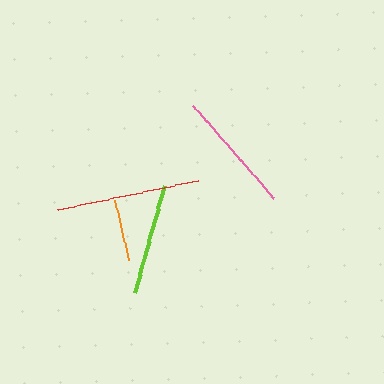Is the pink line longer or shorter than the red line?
The red line is longer than the pink line.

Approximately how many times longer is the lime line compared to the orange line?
The lime line is approximately 1.8 times the length of the orange line.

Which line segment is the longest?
The red line is the longest at approximately 143 pixels.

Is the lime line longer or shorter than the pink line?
The pink line is longer than the lime line.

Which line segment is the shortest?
The orange line is the shortest at approximately 61 pixels.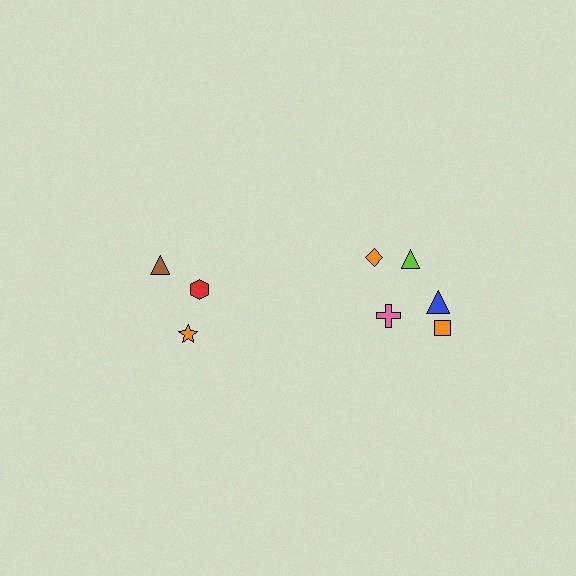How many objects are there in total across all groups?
There are 8 objects.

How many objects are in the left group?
There are 3 objects.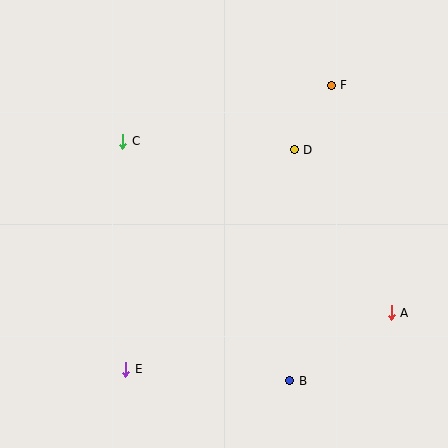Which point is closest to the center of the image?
Point D at (294, 150) is closest to the center.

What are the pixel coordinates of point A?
Point A is at (391, 313).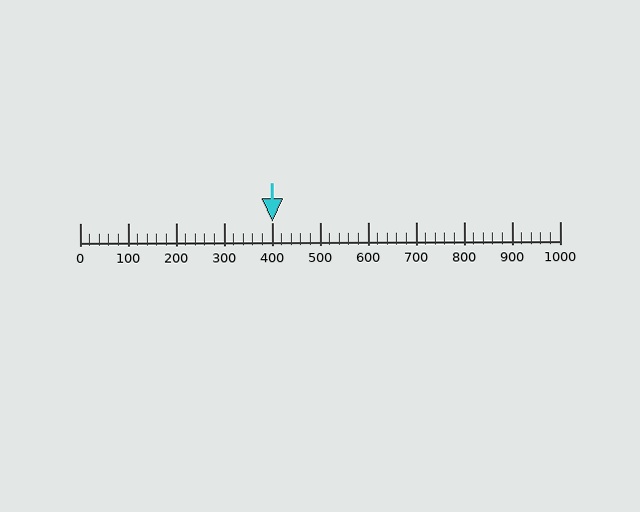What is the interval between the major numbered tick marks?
The major tick marks are spaced 100 units apart.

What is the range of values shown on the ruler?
The ruler shows values from 0 to 1000.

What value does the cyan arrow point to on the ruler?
The cyan arrow points to approximately 400.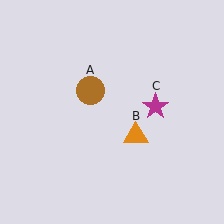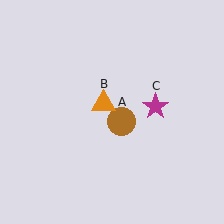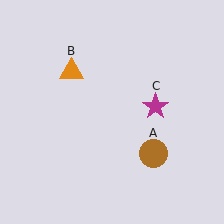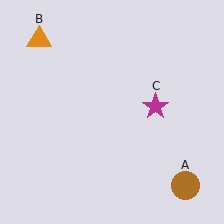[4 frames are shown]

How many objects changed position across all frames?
2 objects changed position: brown circle (object A), orange triangle (object B).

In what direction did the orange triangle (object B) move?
The orange triangle (object B) moved up and to the left.